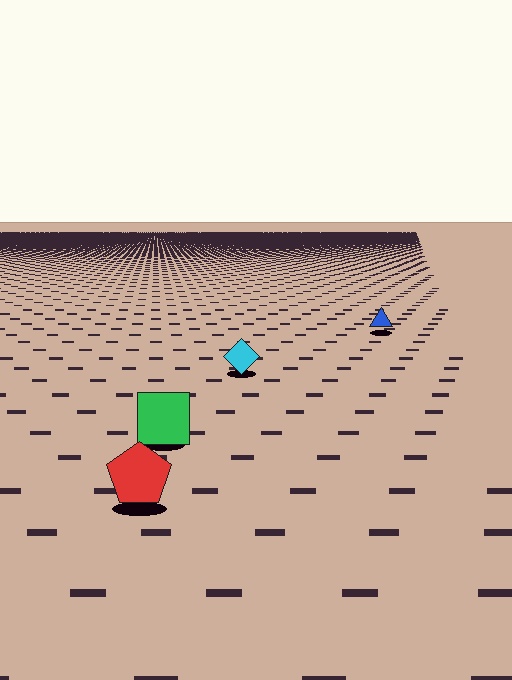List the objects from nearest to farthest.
From nearest to farthest: the red pentagon, the green square, the cyan diamond, the blue triangle.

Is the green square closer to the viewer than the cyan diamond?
Yes. The green square is closer — you can tell from the texture gradient: the ground texture is coarser near it.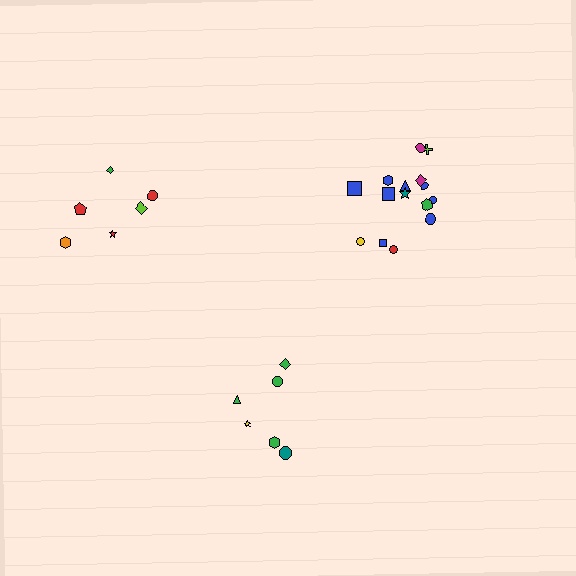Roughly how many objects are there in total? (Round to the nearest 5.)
Roughly 25 objects in total.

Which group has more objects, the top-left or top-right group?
The top-right group.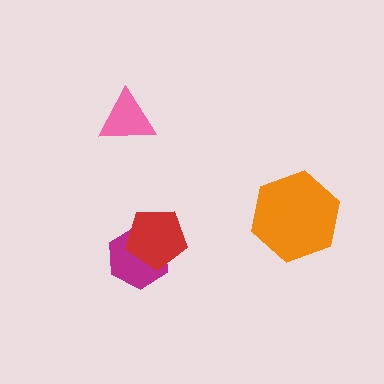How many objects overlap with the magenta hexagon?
1 object overlaps with the magenta hexagon.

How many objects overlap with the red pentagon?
1 object overlaps with the red pentagon.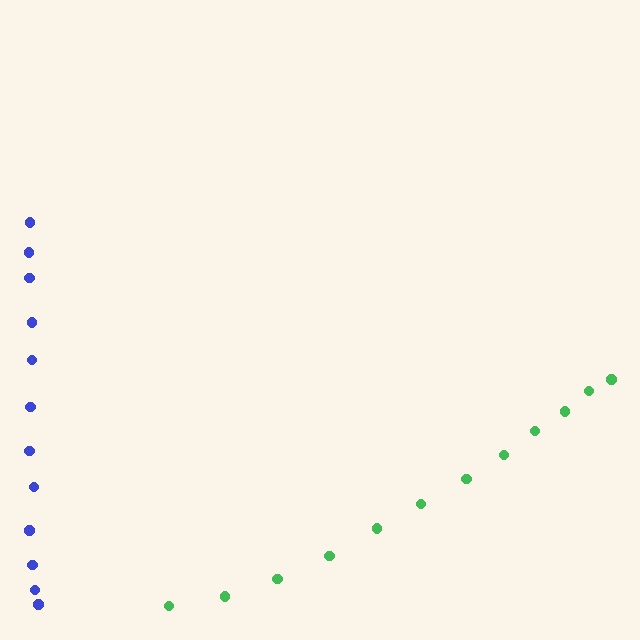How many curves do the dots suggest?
There are 2 distinct paths.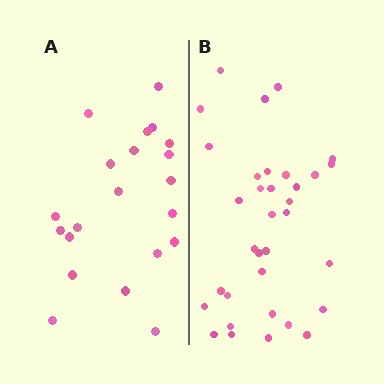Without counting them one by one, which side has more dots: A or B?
Region B (the right region) has more dots.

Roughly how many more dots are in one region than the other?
Region B has approximately 15 more dots than region A.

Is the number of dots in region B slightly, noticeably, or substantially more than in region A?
Region B has substantially more. The ratio is roughly 1.6 to 1.